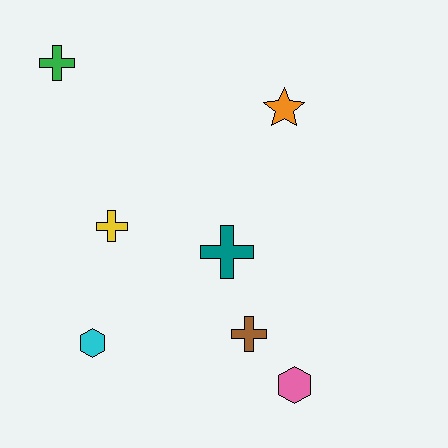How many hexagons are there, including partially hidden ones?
There are 2 hexagons.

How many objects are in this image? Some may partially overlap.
There are 7 objects.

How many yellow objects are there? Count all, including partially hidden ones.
There is 1 yellow object.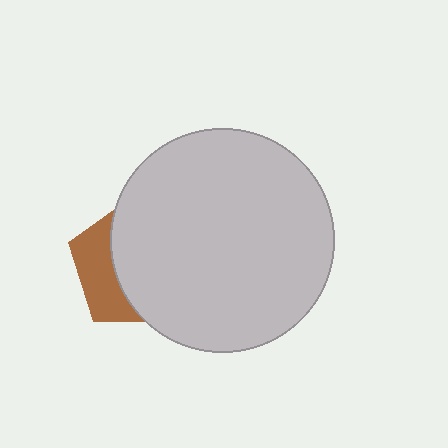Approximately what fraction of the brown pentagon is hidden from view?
Roughly 67% of the brown pentagon is hidden behind the light gray circle.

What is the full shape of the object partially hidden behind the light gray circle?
The partially hidden object is a brown pentagon.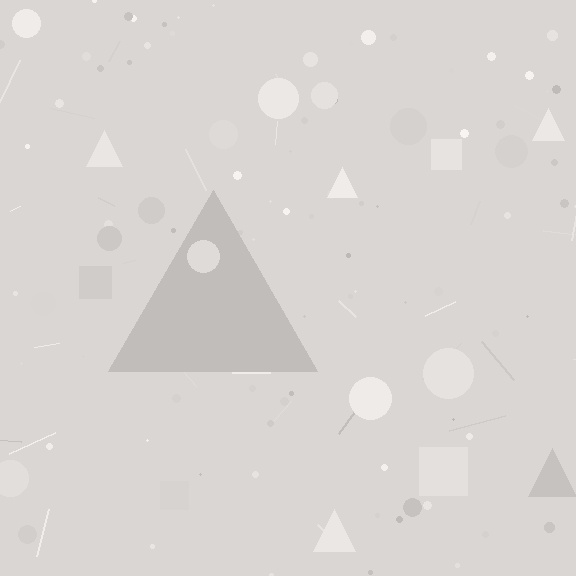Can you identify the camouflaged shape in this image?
The camouflaged shape is a triangle.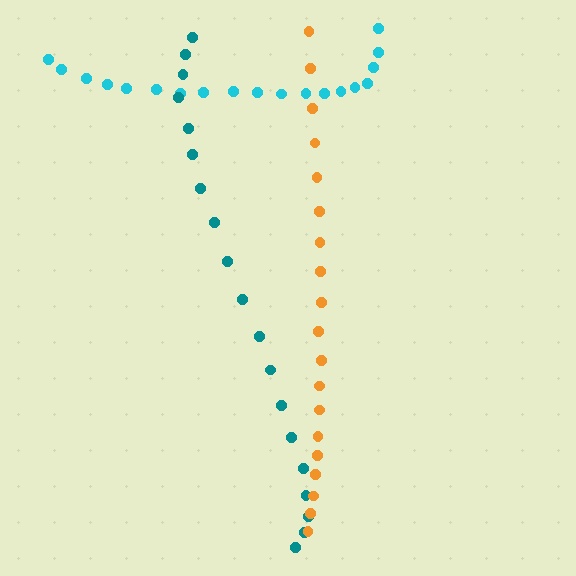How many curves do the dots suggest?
There are 3 distinct paths.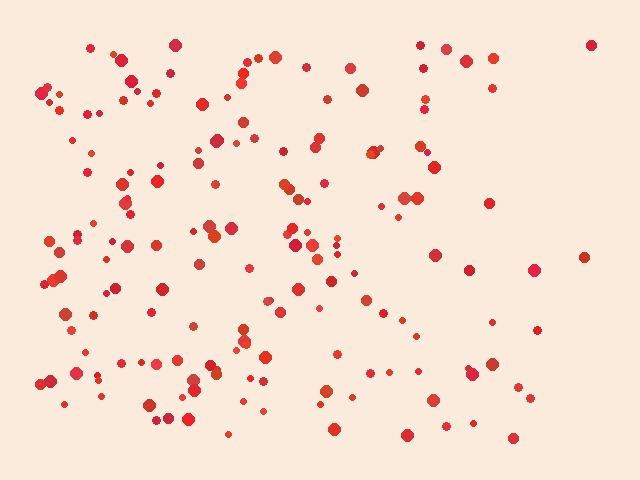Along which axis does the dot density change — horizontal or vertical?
Horizontal.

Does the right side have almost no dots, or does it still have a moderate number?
Still a moderate number, just noticeably fewer than the left.